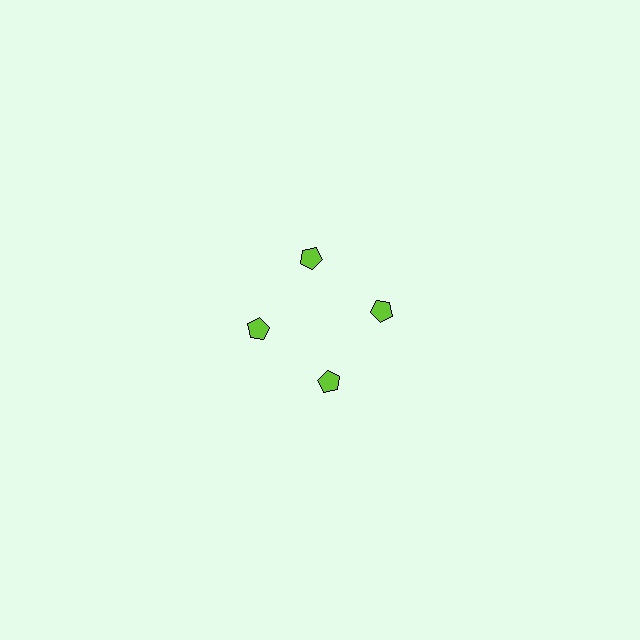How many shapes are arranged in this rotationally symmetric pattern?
There are 4 shapes, arranged in 4 groups of 1.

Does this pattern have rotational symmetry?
Yes, this pattern has 4-fold rotational symmetry. It looks the same after rotating 90 degrees around the center.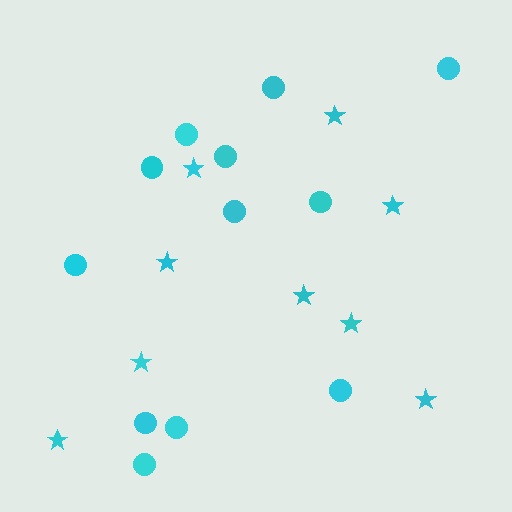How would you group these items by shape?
There are 2 groups: one group of stars (9) and one group of circles (12).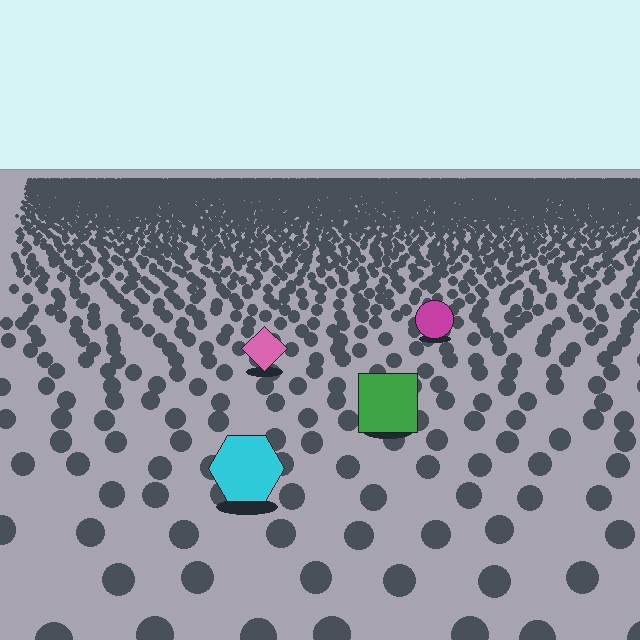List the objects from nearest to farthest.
From nearest to farthest: the cyan hexagon, the green square, the pink diamond, the magenta circle.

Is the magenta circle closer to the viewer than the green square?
No. The green square is closer — you can tell from the texture gradient: the ground texture is coarser near it.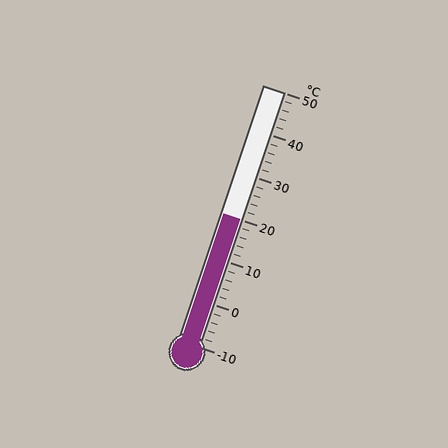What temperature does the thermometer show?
The thermometer shows approximately 20°C.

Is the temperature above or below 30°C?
The temperature is below 30°C.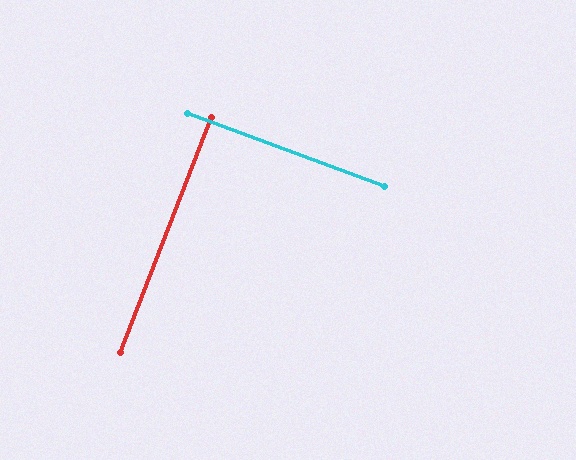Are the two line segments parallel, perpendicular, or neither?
Perpendicular — they meet at approximately 89°.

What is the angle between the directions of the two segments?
Approximately 89 degrees.